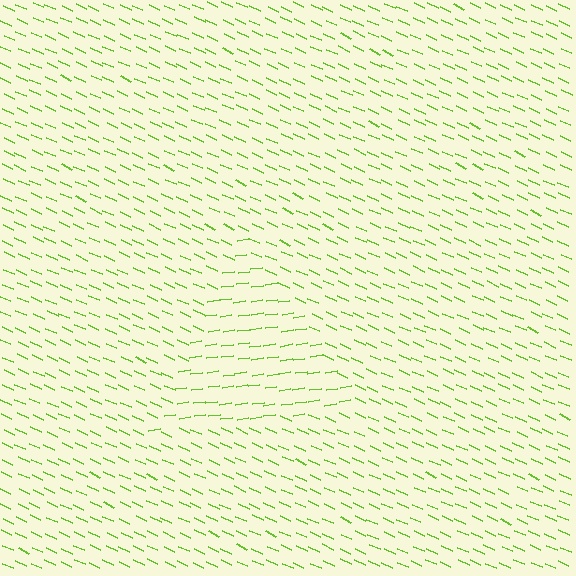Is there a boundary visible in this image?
Yes, there is a texture boundary formed by a change in line orientation.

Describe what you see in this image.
The image is filled with small lime line segments. A triangle region in the image has lines oriented differently from the surrounding lines, creating a visible texture boundary.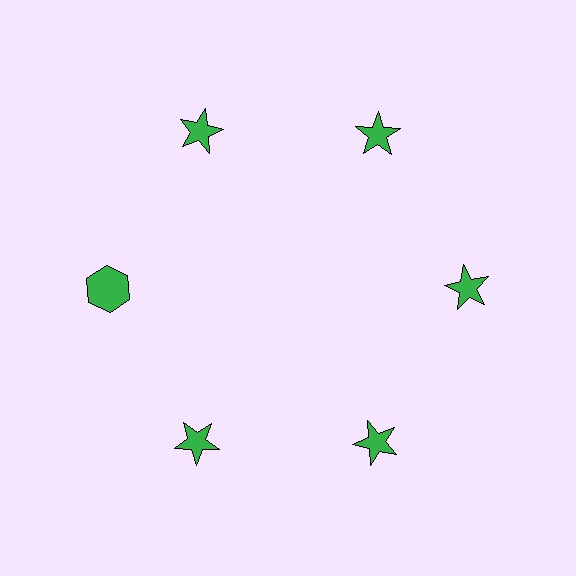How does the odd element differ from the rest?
It has a different shape: hexagon instead of star.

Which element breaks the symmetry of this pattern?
The green hexagon at roughly the 9 o'clock position breaks the symmetry. All other shapes are green stars.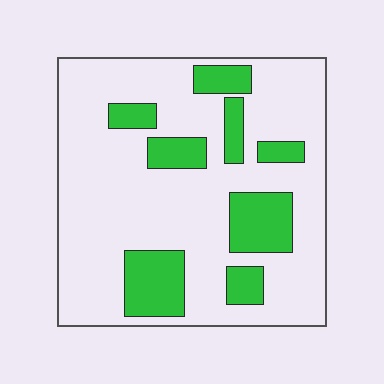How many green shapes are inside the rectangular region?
8.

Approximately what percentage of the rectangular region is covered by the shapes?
Approximately 25%.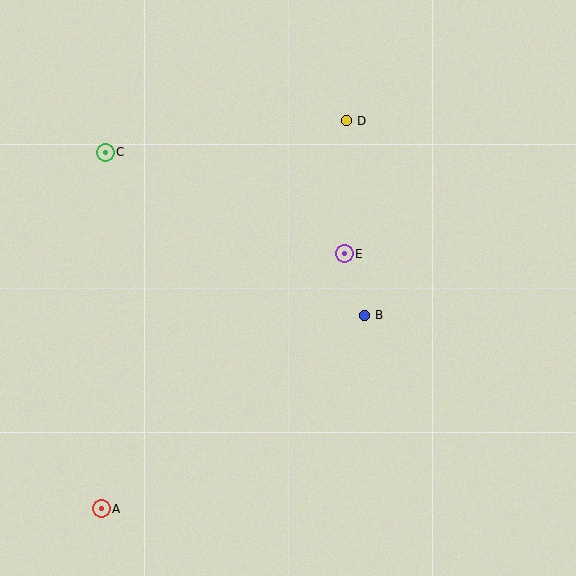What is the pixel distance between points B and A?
The distance between B and A is 326 pixels.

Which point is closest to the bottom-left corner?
Point A is closest to the bottom-left corner.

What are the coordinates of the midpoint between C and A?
The midpoint between C and A is at (103, 331).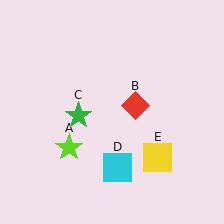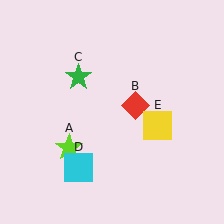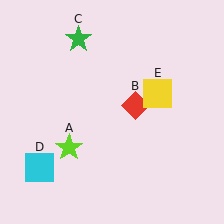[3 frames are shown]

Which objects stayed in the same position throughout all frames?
Lime star (object A) and red diamond (object B) remained stationary.